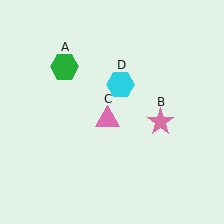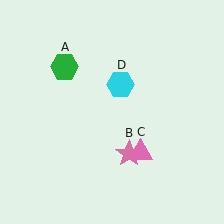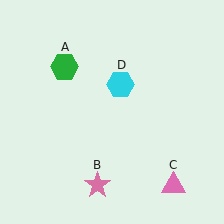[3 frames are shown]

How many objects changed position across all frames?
2 objects changed position: pink star (object B), pink triangle (object C).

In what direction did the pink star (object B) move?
The pink star (object B) moved down and to the left.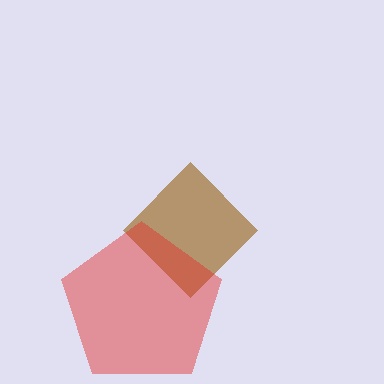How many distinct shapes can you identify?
There are 2 distinct shapes: a brown diamond, a red pentagon.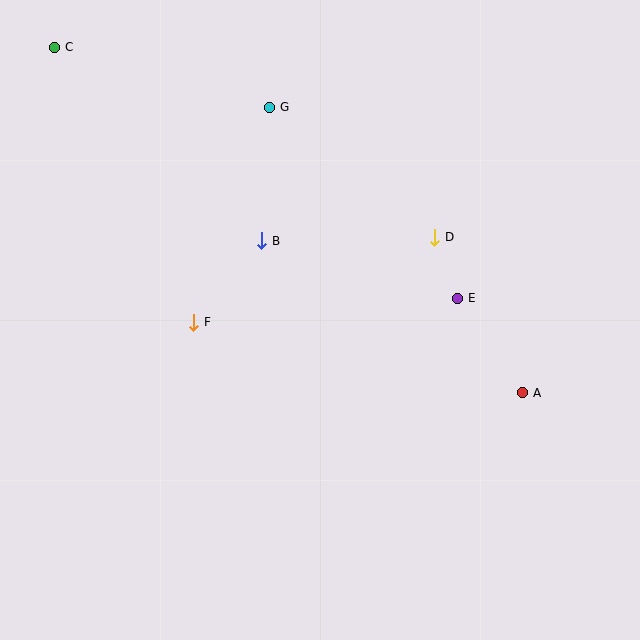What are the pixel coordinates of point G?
Point G is at (270, 107).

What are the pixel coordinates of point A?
Point A is at (523, 393).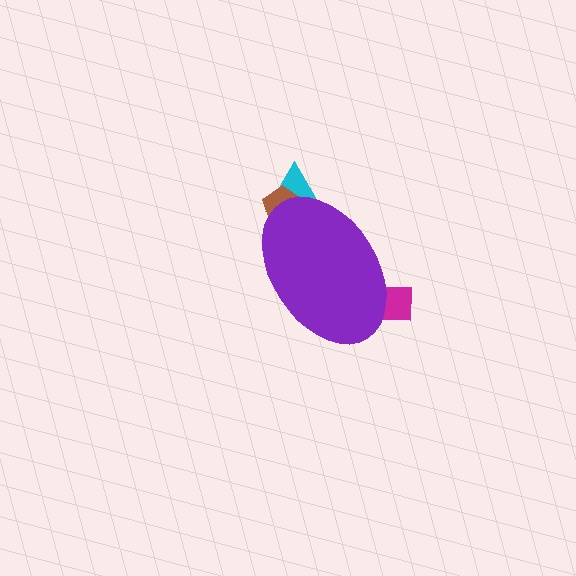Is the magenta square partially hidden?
Yes, the magenta square is partially hidden behind the purple ellipse.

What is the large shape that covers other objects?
A purple ellipse.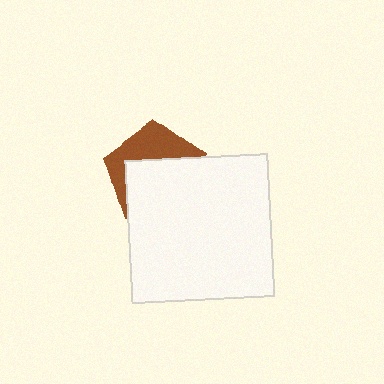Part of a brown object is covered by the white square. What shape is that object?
It is a pentagon.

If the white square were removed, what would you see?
You would see the complete brown pentagon.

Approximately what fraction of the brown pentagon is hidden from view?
Roughly 60% of the brown pentagon is hidden behind the white square.